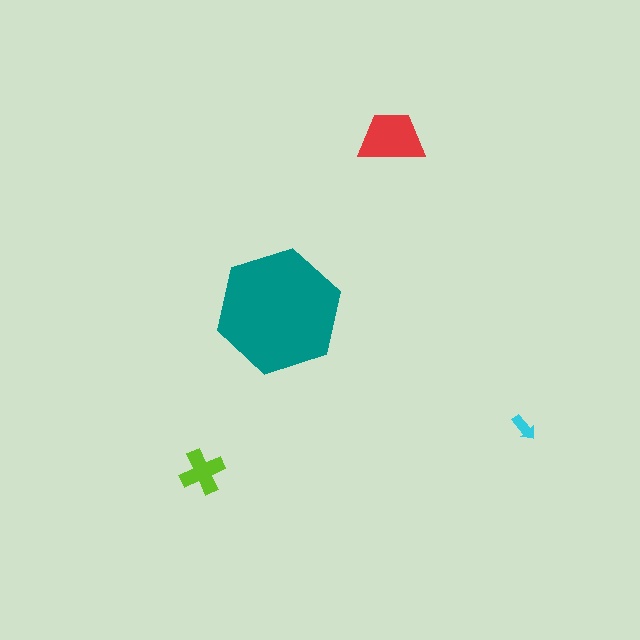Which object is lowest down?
The lime cross is bottommost.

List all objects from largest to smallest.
The teal hexagon, the red trapezoid, the lime cross, the cyan arrow.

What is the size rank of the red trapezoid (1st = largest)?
2nd.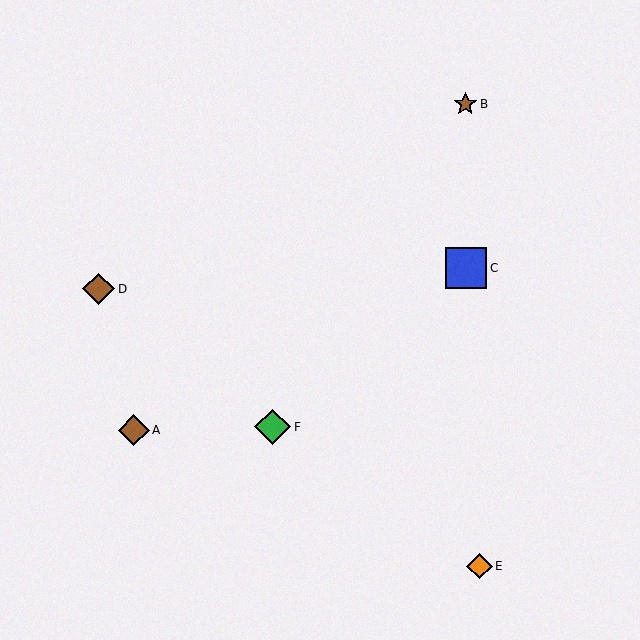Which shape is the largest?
The blue square (labeled C) is the largest.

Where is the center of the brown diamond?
The center of the brown diamond is at (99, 289).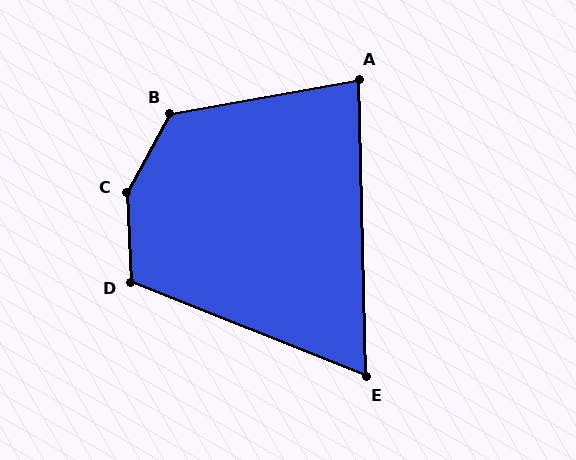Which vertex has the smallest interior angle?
E, at approximately 67 degrees.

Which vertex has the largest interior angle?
C, at approximately 148 degrees.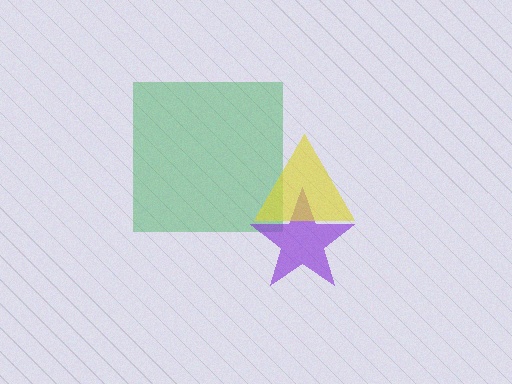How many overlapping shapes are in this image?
There are 3 overlapping shapes in the image.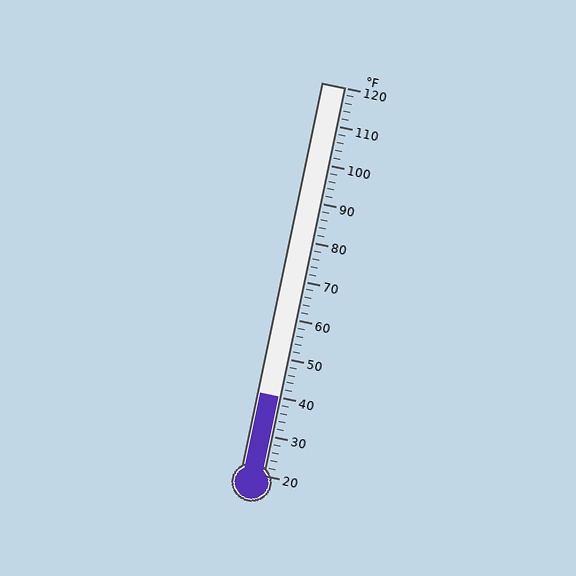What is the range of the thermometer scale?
The thermometer scale ranges from 20°F to 120°F.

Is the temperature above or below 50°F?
The temperature is below 50°F.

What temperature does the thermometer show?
The thermometer shows approximately 40°F.